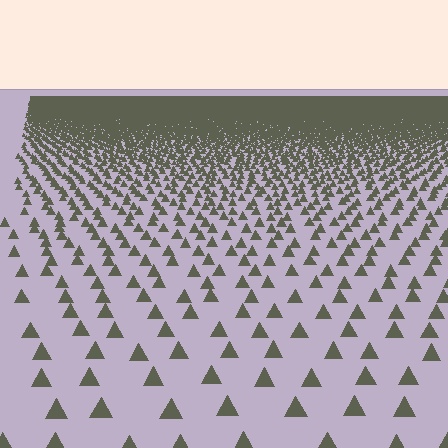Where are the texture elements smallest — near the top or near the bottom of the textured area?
Near the top.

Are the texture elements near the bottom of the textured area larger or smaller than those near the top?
Larger. Near the bottom, elements are closer to the viewer and appear at a bigger on-screen size.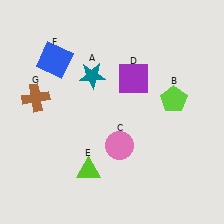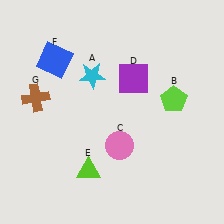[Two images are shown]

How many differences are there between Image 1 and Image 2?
There is 1 difference between the two images.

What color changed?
The star (A) changed from teal in Image 1 to cyan in Image 2.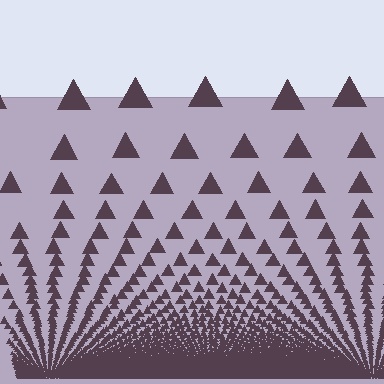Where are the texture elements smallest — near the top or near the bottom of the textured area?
Near the bottom.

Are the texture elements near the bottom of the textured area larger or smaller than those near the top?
Smaller. The gradient is inverted — elements near the bottom are smaller and denser.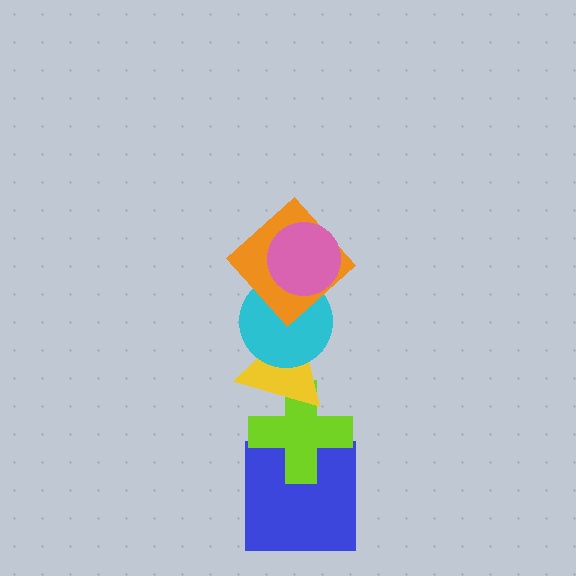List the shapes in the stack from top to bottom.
From top to bottom: the pink circle, the orange diamond, the cyan circle, the yellow triangle, the lime cross, the blue square.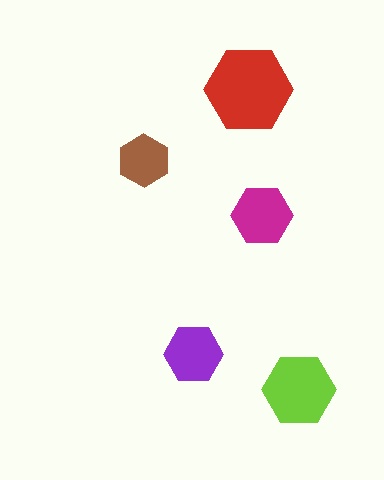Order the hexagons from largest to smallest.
the red one, the lime one, the magenta one, the purple one, the brown one.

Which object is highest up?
The red hexagon is topmost.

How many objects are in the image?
There are 5 objects in the image.